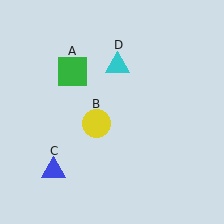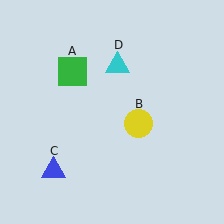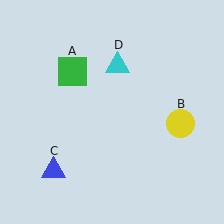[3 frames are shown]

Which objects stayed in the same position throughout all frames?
Green square (object A) and blue triangle (object C) and cyan triangle (object D) remained stationary.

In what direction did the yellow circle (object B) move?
The yellow circle (object B) moved right.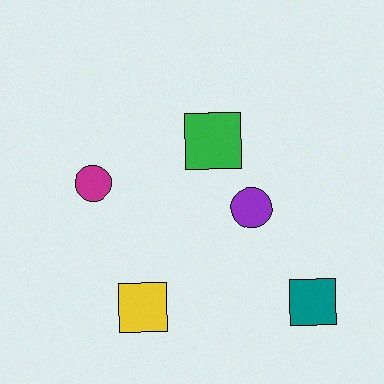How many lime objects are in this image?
There are no lime objects.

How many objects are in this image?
There are 5 objects.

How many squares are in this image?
There are 3 squares.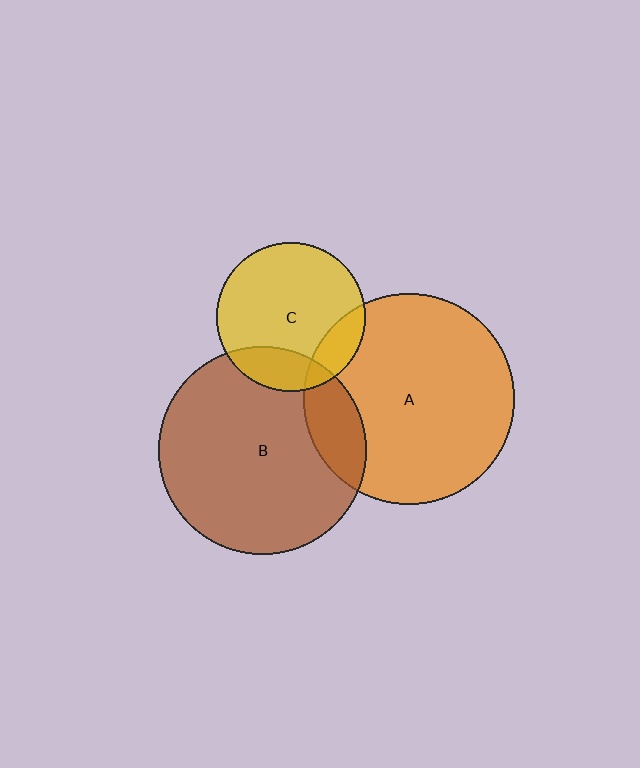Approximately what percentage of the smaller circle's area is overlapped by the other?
Approximately 20%.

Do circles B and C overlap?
Yes.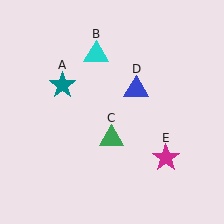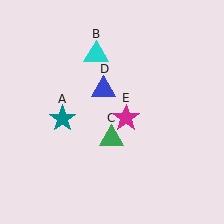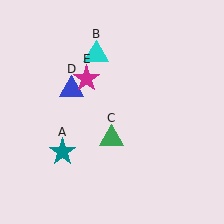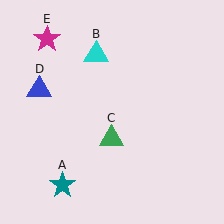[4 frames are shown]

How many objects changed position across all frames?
3 objects changed position: teal star (object A), blue triangle (object D), magenta star (object E).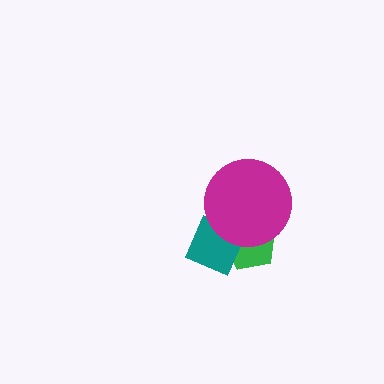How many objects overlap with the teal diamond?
2 objects overlap with the teal diamond.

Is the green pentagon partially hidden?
Yes, it is partially covered by another shape.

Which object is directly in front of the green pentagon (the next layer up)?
The teal diamond is directly in front of the green pentagon.